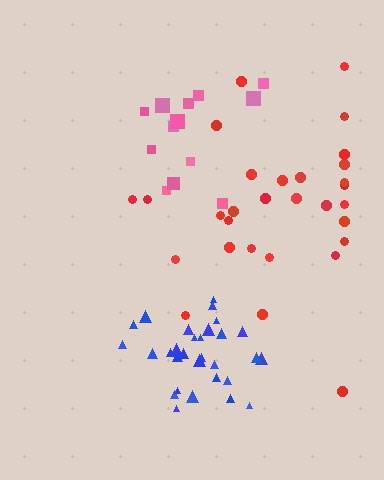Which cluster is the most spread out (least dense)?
Pink.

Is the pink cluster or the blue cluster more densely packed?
Blue.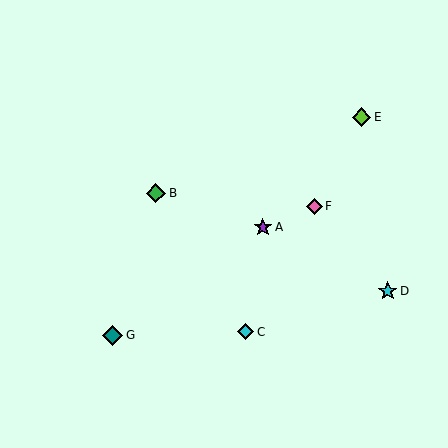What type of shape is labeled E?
Shape E is a lime diamond.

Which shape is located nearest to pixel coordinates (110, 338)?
The teal diamond (labeled G) at (113, 335) is nearest to that location.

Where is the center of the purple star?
The center of the purple star is at (263, 227).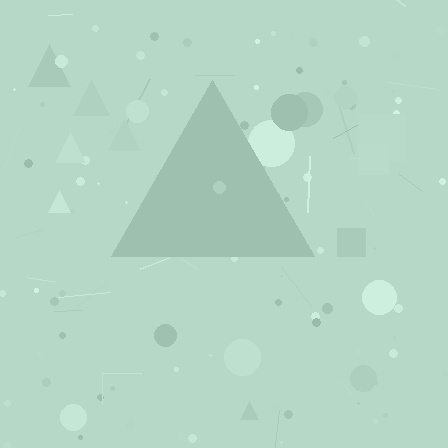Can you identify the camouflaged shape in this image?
The camouflaged shape is a triangle.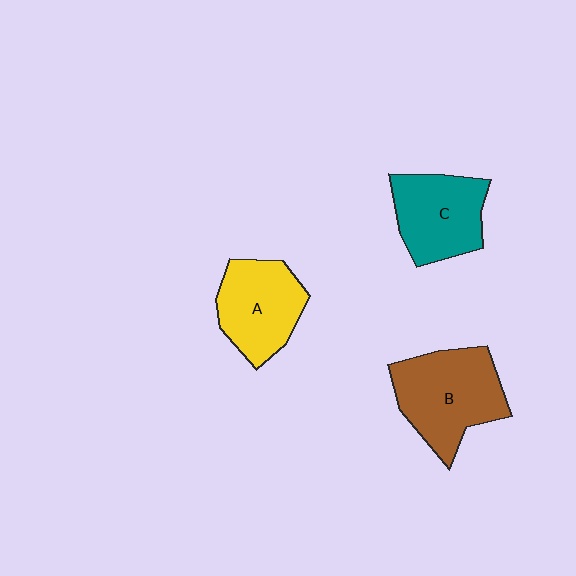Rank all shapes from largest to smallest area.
From largest to smallest: B (brown), C (teal), A (yellow).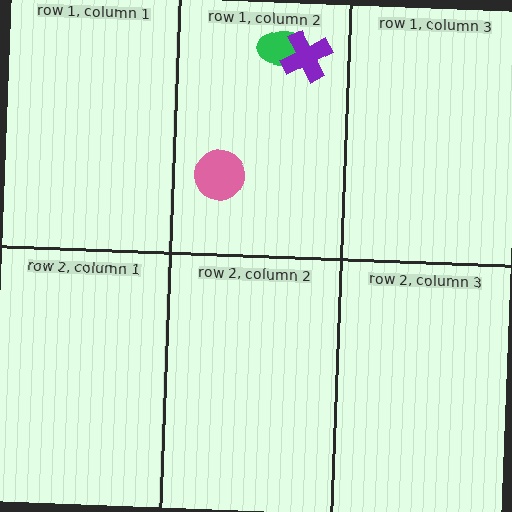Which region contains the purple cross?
The row 1, column 2 region.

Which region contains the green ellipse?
The row 1, column 2 region.